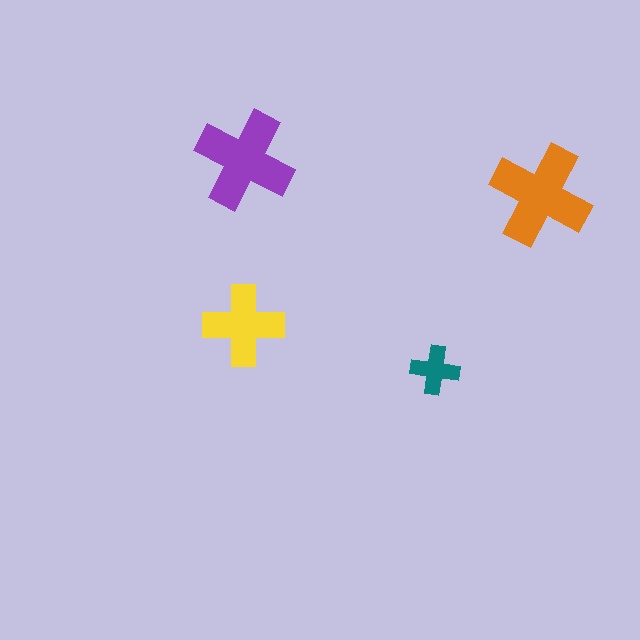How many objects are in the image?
There are 4 objects in the image.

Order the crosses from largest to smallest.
the orange one, the purple one, the yellow one, the teal one.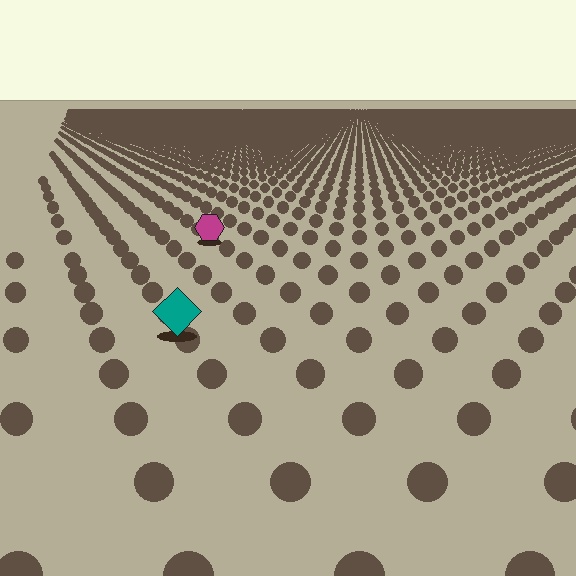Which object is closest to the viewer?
The teal diamond is closest. The texture marks near it are larger and more spread out.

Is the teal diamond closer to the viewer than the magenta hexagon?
Yes. The teal diamond is closer — you can tell from the texture gradient: the ground texture is coarser near it.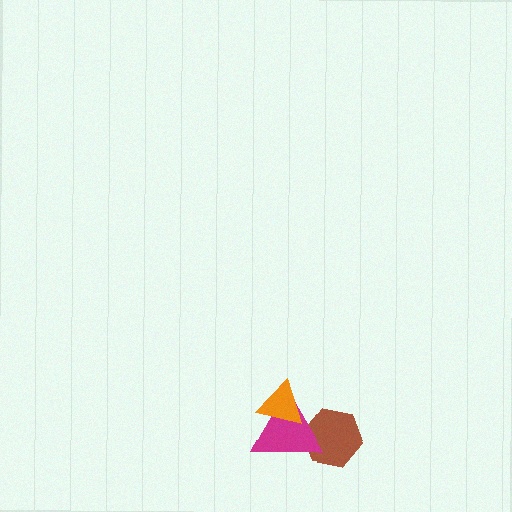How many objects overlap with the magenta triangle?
2 objects overlap with the magenta triangle.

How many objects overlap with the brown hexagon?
1 object overlaps with the brown hexagon.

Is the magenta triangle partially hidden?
Yes, it is partially covered by another shape.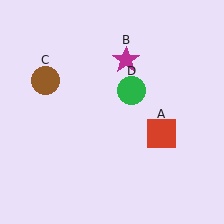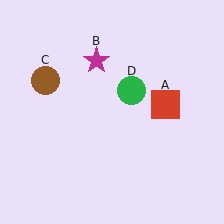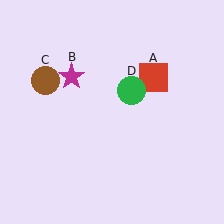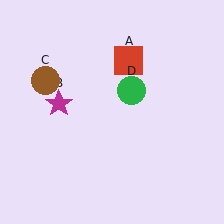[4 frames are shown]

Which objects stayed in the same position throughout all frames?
Brown circle (object C) and green circle (object D) remained stationary.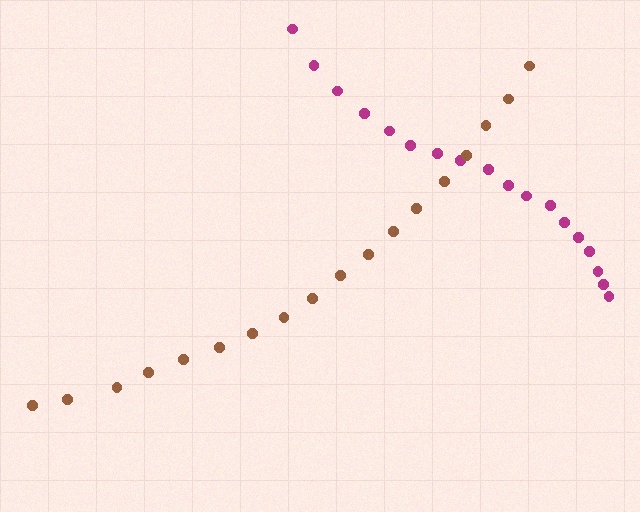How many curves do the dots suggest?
There are 2 distinct paths.